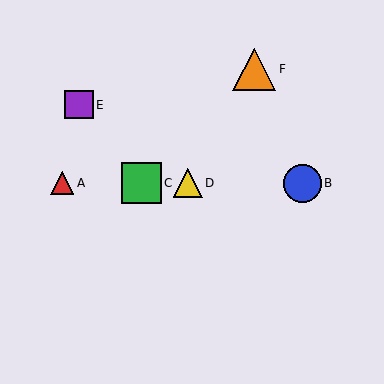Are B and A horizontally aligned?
Yes, both are at y≈183.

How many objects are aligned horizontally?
4 objects (A, B, C, D) are aligned horizontally.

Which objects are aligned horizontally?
Objects A, B, C, D are aligned horizontally.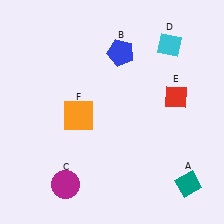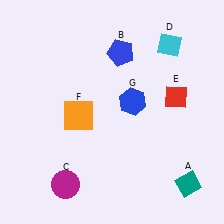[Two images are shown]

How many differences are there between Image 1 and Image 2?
There is 1 difference between the two images.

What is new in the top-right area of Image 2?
A blue hexagon (G) was added in the top-right area of Image 2.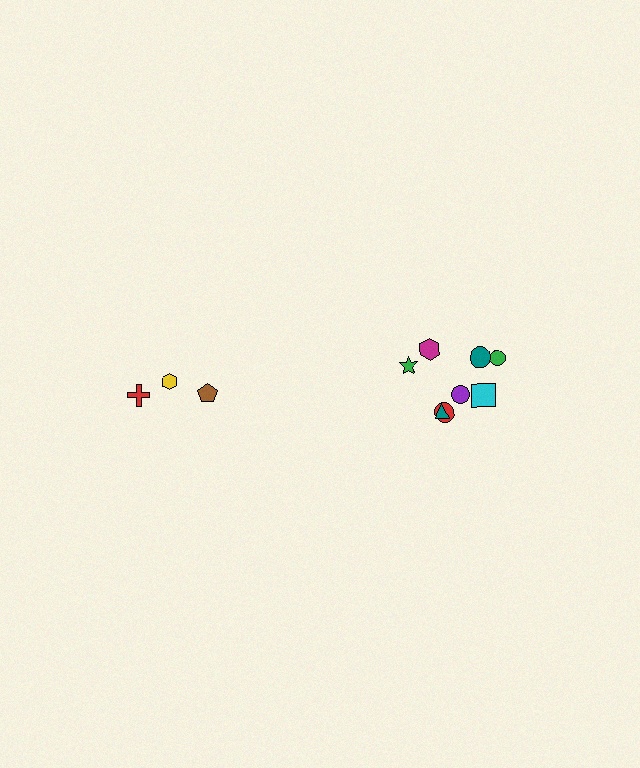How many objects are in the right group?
There are 8 objects.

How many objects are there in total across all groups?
There are 11 objects.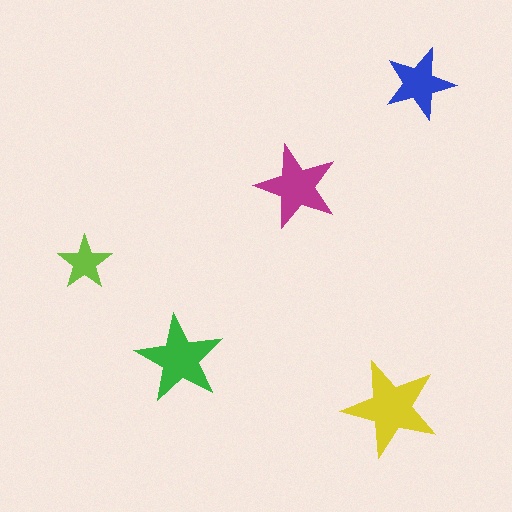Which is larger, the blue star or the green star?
The green one.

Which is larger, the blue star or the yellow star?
The yellow one.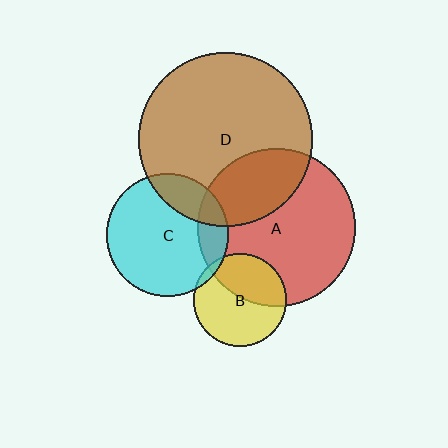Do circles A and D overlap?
Yes.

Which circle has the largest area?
Circle D (brown).